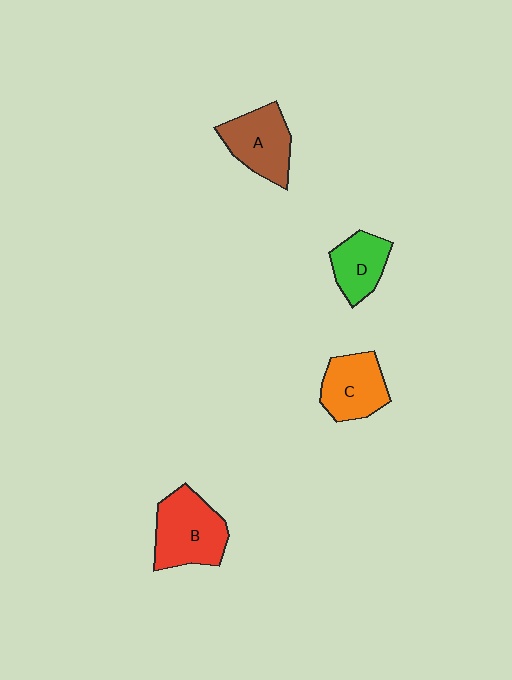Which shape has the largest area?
Shape B (red).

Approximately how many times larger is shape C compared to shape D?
Approximately 1.2 times.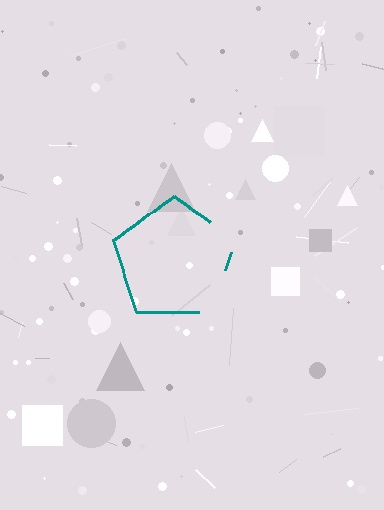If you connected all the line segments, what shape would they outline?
They would outline a pentagon.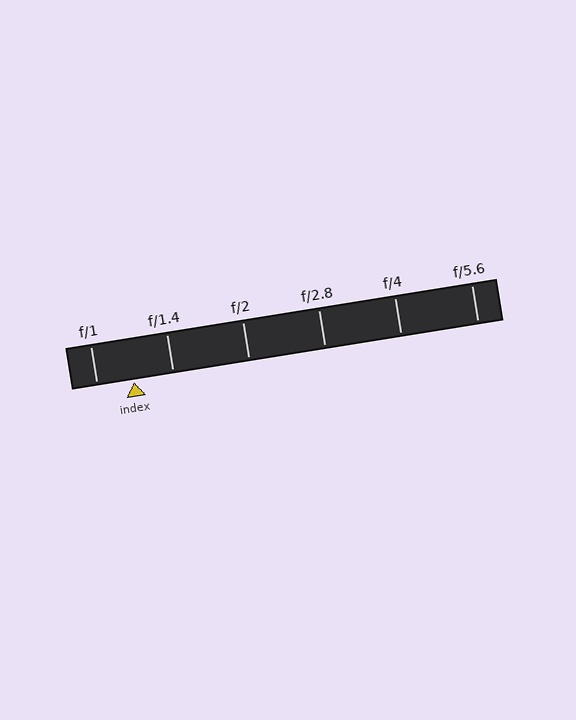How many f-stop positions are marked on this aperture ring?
There are 6 f-stop positions marked.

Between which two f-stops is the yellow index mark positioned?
The index mark is between f/1 and f/1.4.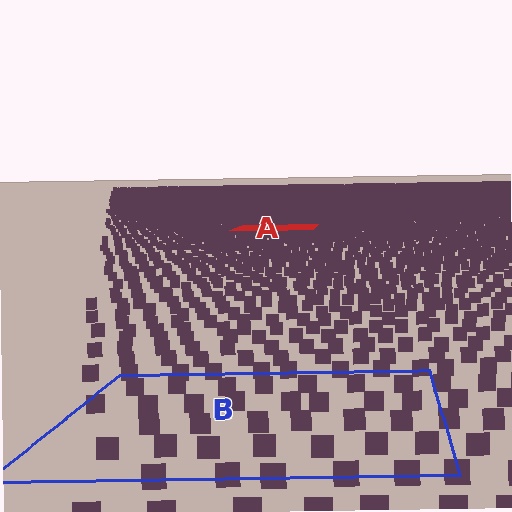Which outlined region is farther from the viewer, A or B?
Region A is farther from the viewer — the texture elements inside it appear smaller and more densely packed.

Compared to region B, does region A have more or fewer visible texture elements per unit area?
Region A has more texture elements per unit area — they are packed more densely because it is farther away.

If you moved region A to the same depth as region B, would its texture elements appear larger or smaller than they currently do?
They would appear larger. At a closer depth, the same texture elements are projected at a bigger on-screen size.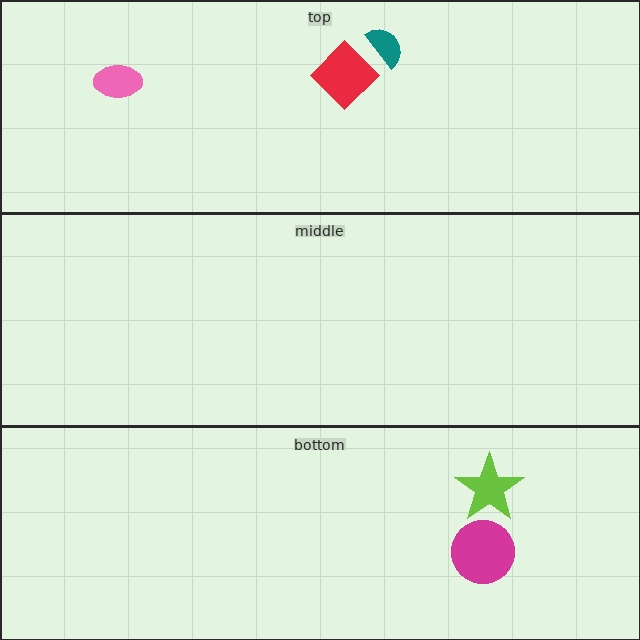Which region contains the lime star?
The bottom region.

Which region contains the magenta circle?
The bottom region.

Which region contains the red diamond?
The top region.